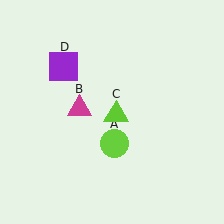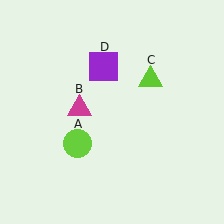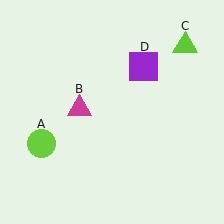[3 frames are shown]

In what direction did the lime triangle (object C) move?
The lime triangle (object C) moved up and to the right.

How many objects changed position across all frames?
3 objects changed position: lime circle (object A), lime triangle (object C), purple square (object D).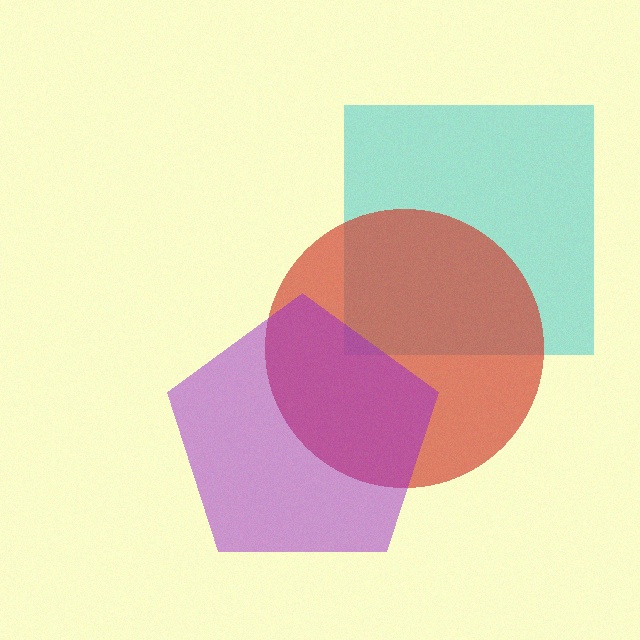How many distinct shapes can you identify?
There are 3 distinct shapes: a cyan square, a red circle, a purple pentagon.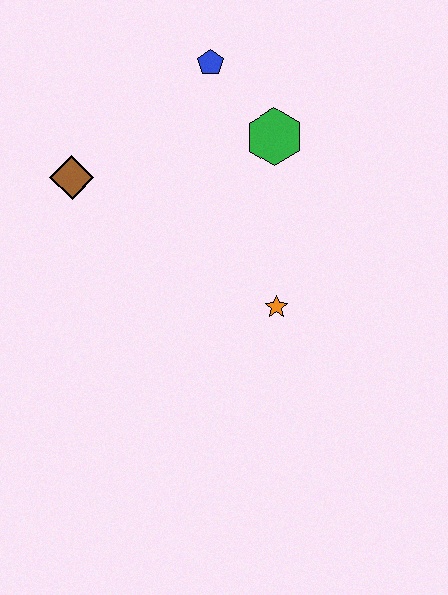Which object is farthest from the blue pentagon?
The orange star is farthest from the blue pentagon.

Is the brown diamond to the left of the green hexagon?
Yes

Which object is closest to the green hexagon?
The blue pentagon is closest to the green hexagon.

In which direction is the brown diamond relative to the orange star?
The brown diamond is to the left of the orange star.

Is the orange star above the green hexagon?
No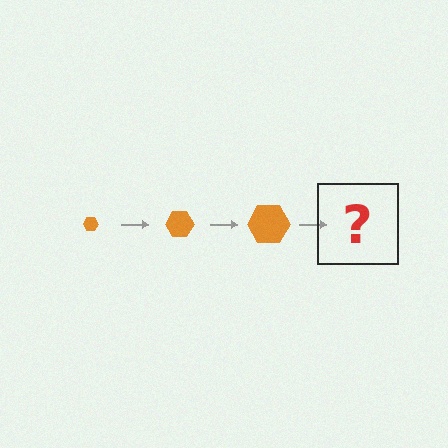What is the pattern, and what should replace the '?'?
The pattern is that the hexagon gets progressively larger each step. The '?' should be an orange hexagon, larger than the previous one.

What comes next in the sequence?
The next element should be an orange hexagon, larger than the previous one.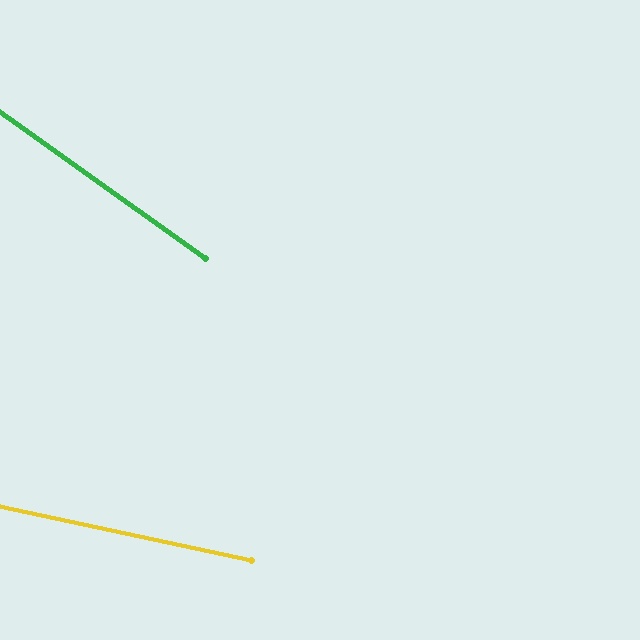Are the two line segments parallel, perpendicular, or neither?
Neither parallel nor perpendicular — they differ by about 23°.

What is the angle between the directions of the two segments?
Approximately 23 degrees.